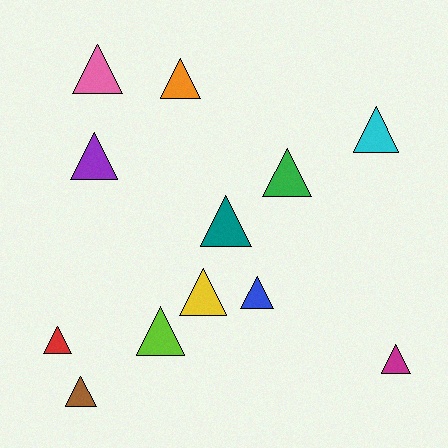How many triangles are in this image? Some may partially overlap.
There are 12 triangles.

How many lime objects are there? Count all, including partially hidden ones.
There is 1 lime object.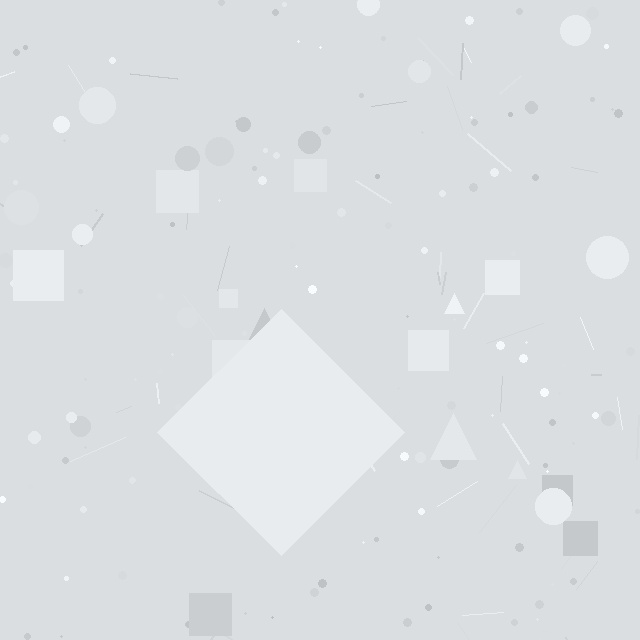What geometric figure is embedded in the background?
A diamond is embedded in the background.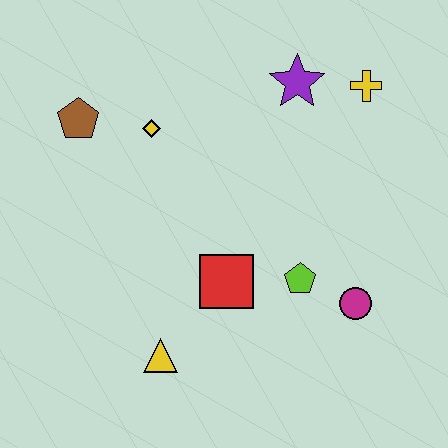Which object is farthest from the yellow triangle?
The yellow cross is farthest from the yellow triangle.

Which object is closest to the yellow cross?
The purple star is closest to the yellow cross.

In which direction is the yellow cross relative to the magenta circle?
The yellow cross is above the magenta circle.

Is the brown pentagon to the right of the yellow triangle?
No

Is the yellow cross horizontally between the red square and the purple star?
No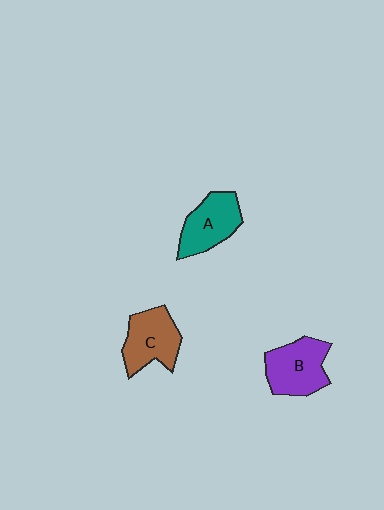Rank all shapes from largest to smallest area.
From largest to smallest: B (purple), C (brown), A (teal).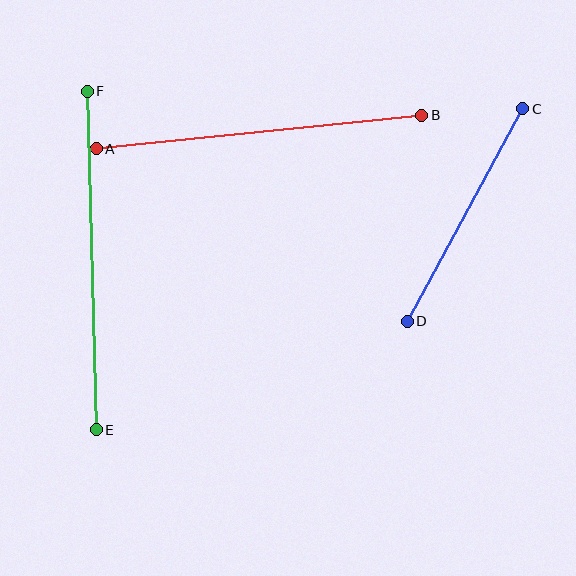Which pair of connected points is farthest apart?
Points E and F are farthest apart.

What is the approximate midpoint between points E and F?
The midpoint is at approximately (92, 261) pixels.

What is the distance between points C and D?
The distance is approximately 242 pixels.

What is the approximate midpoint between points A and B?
The midpoint is at approximately (259, 132) pixels.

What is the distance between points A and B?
The distance is approximately 327 pixels.